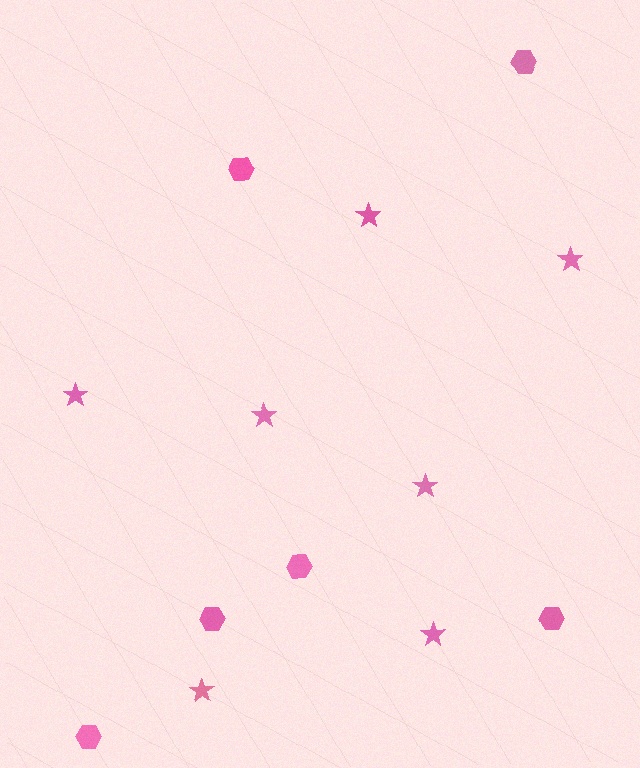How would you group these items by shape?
There are 2 groups: one group of hexagons (6) and one group of stars (7).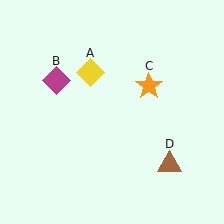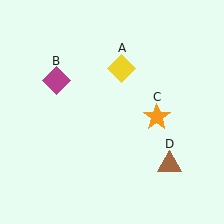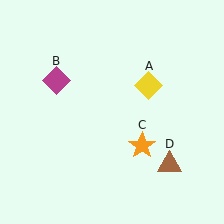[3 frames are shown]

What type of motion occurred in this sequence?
The yellow diamond (object A), orange star (object C) rotated clockwise around the center of the scene.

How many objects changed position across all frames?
2 objects changed position: yellow diamond (object A), orange star (object C).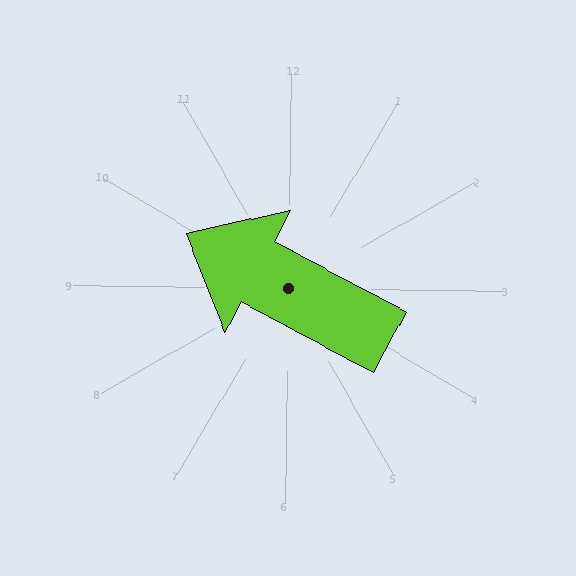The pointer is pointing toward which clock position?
Roughly 10 o'clock.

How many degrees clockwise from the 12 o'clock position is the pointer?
Approximately 297 degrees.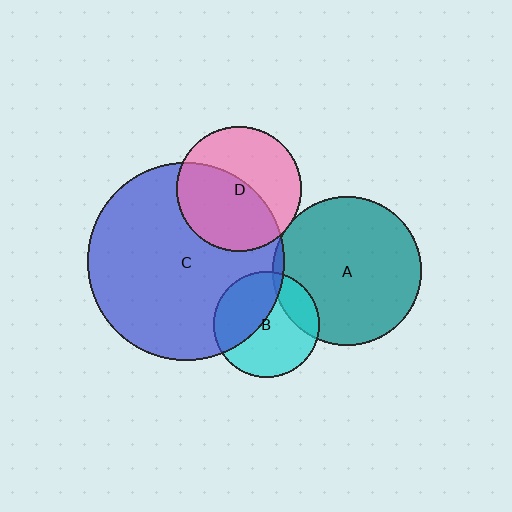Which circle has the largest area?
Circle C (blue).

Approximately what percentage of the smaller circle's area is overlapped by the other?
Approximately 5%.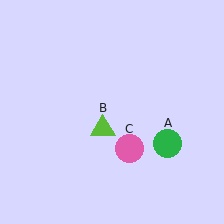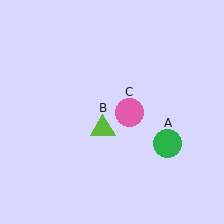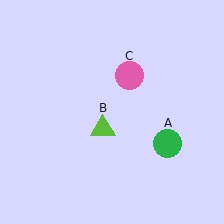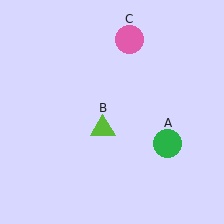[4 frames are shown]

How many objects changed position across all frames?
1 object changed position: pink circle (object C).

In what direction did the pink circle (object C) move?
The pink circle (object C) moved up.